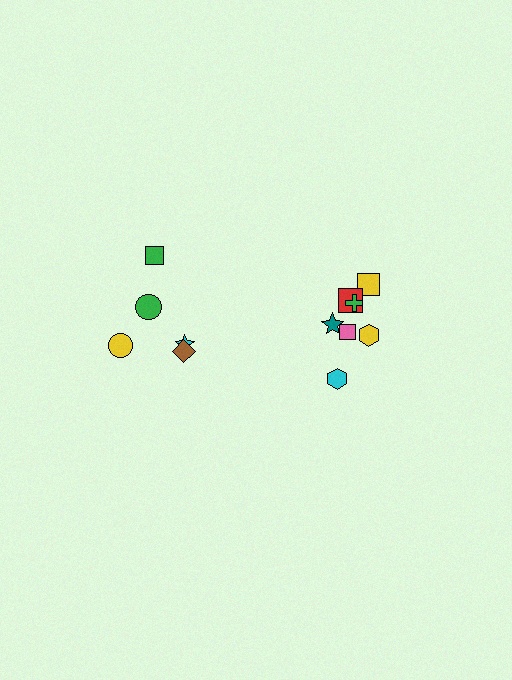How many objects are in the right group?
There are 7 objects.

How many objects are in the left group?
There are 5 objects.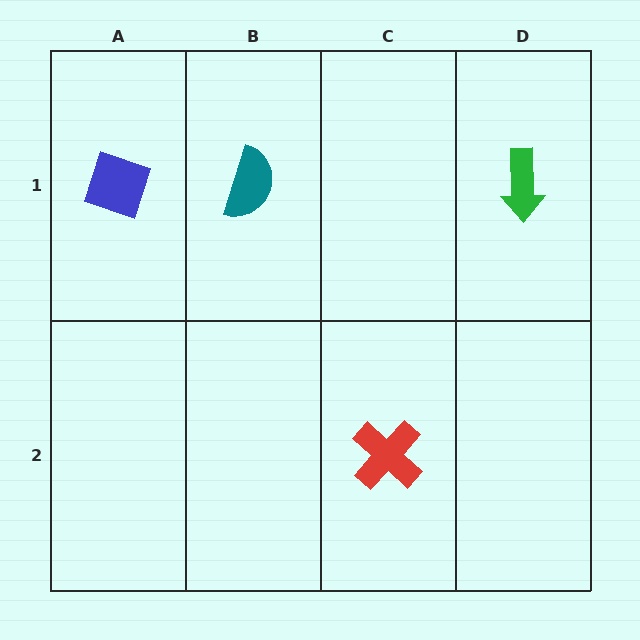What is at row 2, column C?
A red cross.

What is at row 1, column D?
A green arrow.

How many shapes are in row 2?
1 shape.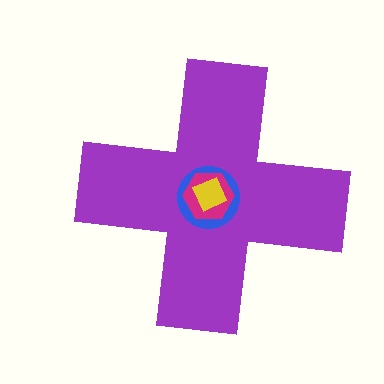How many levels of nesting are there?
4.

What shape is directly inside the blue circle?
The magenta hexagon.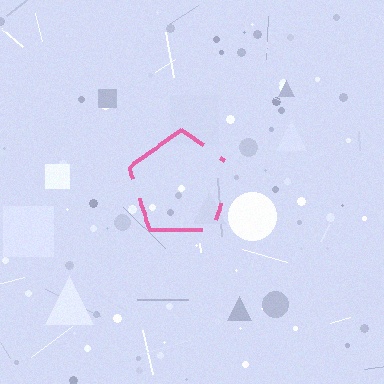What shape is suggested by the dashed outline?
The dashed outline suggests a pentagon.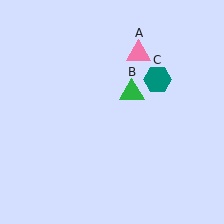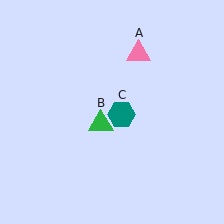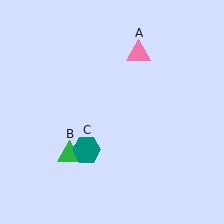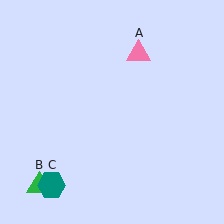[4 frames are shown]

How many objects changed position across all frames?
2 objects changed position: green triangle (object B), teal hexagon (object C).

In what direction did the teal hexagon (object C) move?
The teal hexagon (object C) moved down and to the left.